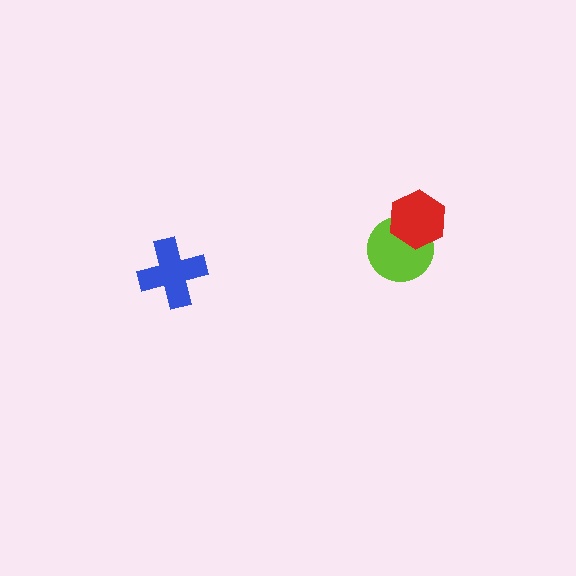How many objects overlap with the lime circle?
1 object overlaps with the lime circle.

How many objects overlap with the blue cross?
0 objects overlap with the blue cross.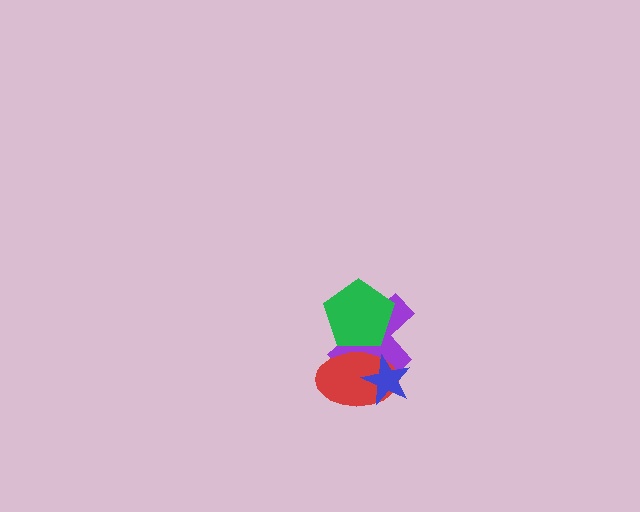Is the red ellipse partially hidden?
Yes, it is partially covered by another shape.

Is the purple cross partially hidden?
Yes, it is partially covered by another shape.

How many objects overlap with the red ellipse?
3 objects overlap with the red ellipse.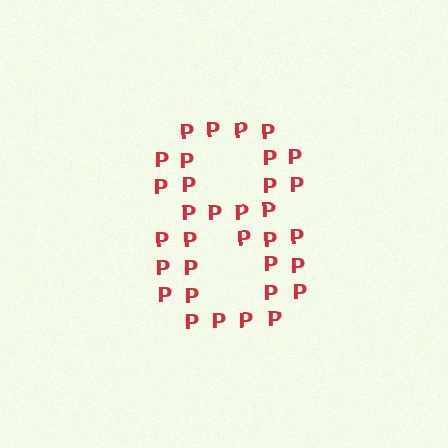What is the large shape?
The large shape is the digit 8.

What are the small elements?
The small elements are letter P's.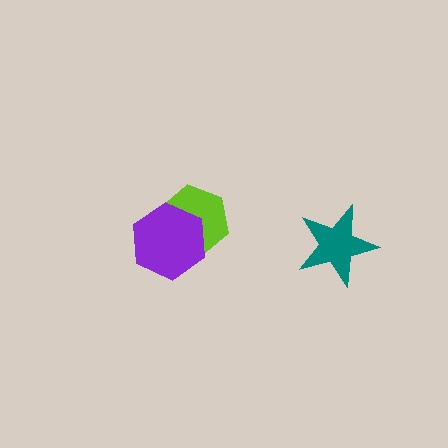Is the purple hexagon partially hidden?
No, no other shape covers it.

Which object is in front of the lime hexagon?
The purple hexagon is in front of the lime hexagon.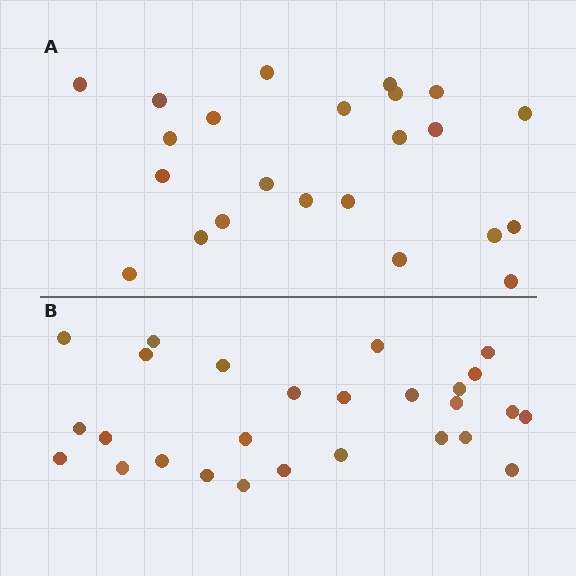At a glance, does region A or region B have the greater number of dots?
Region B (the bottom region) has more dots.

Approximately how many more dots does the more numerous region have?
Region B has about 4 more dots than region A.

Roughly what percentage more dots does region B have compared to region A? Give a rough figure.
About 15% more.